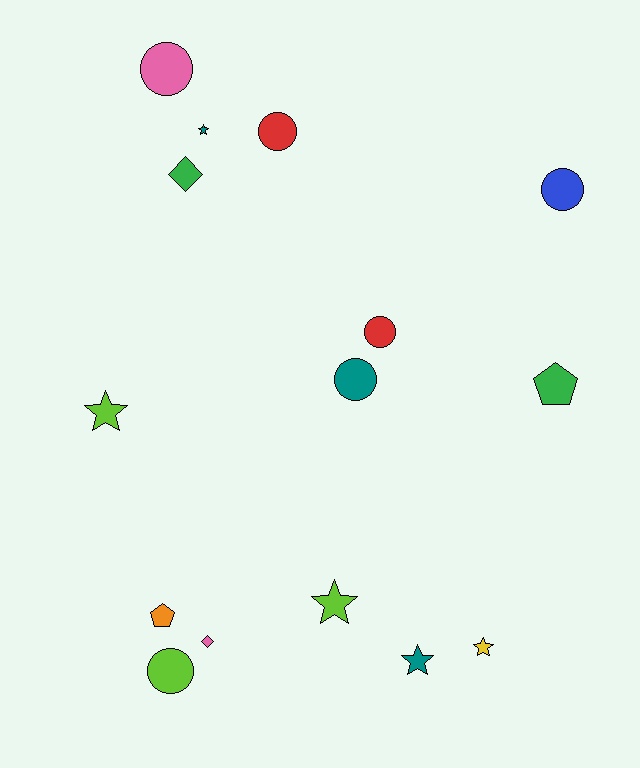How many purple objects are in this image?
There are no purple objects.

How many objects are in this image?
There are 15 objects.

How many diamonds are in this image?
There are 2 diamonds.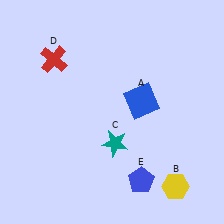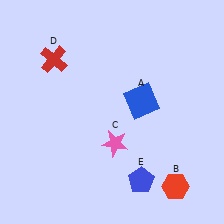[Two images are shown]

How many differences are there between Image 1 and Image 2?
There are 2 differences between the two images.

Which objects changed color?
B changed from yellow to red. C changed from teal to pink.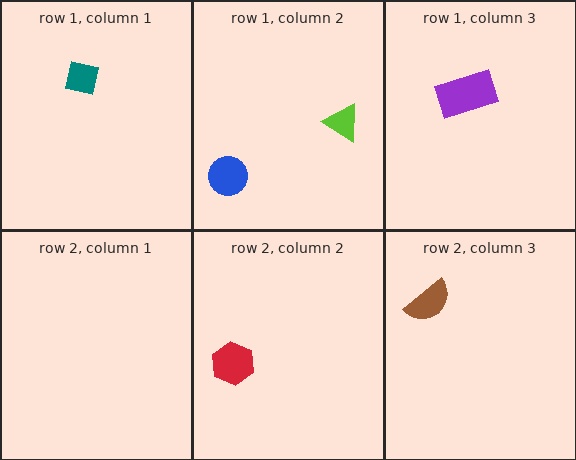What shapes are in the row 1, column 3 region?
The purple rectangle.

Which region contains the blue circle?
The row 1, column 2 region.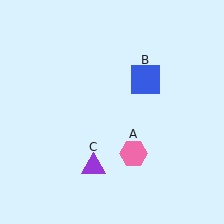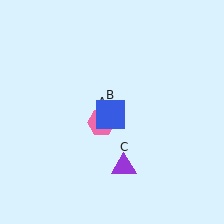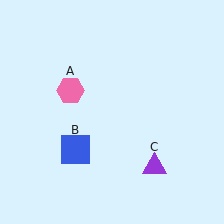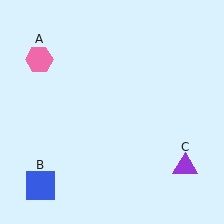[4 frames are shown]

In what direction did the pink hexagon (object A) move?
The pink hexagon (object A) moved up and to the left.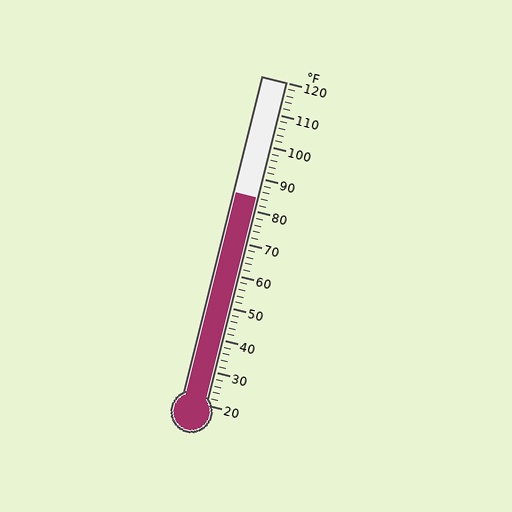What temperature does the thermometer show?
The thermometer shows approximately 84°F.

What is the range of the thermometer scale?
The thermometer scale ranges from 20°F to 120°F.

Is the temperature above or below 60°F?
The temperature is above 60°F.